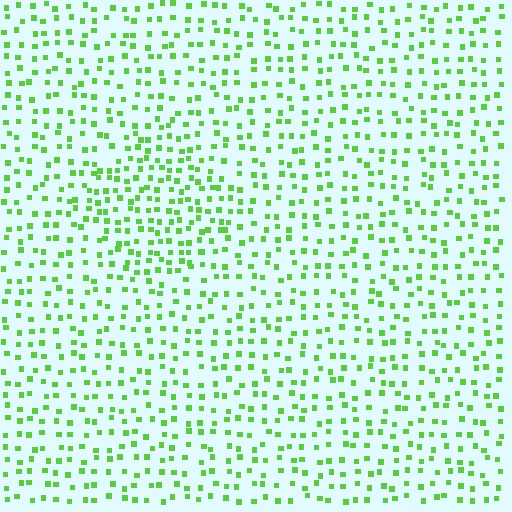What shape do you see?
I see a diamond.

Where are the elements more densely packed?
The elements are more densely packed inside the diamond boundary.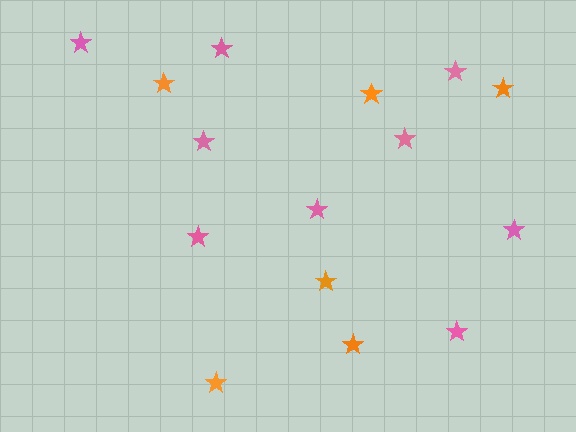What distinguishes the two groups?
There are 2 groups: one group of pink stars (9) and one group of orange stars (6).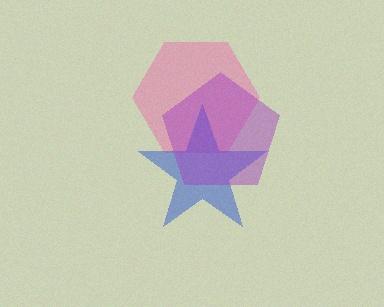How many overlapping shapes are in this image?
There are 3 overlapping shapes in the image.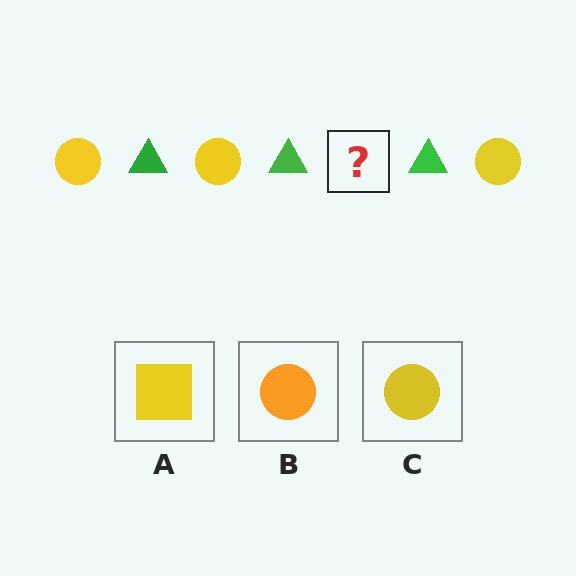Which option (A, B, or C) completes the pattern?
C.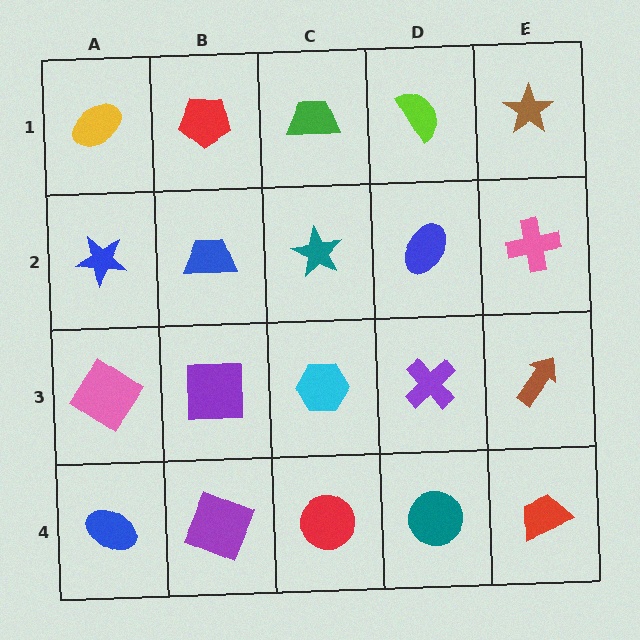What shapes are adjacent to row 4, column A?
A pink diamond (row 3, column A), a purple square (row 4, column B).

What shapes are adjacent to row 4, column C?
A cyan hexagon (row 3, column C), a purple square (row 4, column B), a teal circle (row 4, column D).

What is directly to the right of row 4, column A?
A purple square.